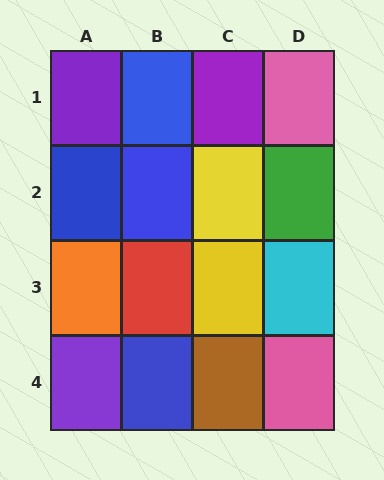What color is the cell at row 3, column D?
Cyan.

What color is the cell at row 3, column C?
Yellow.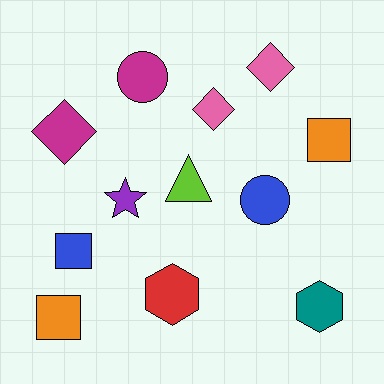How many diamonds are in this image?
There are 3 diamonds.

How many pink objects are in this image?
There are 2 pink objects.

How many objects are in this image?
There are 12 objects.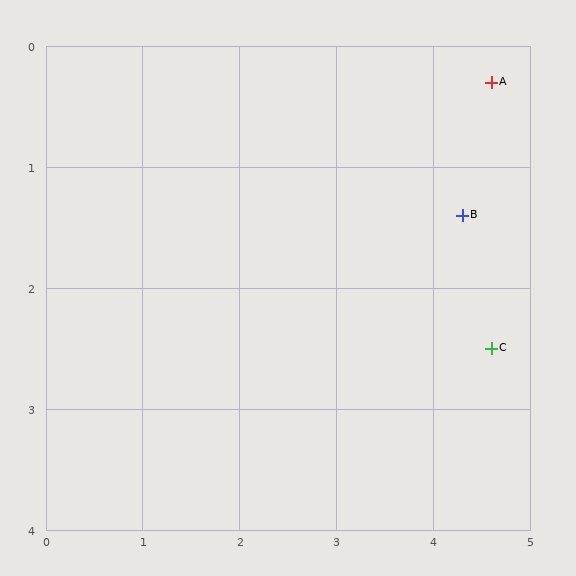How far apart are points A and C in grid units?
Points A and C are about 2.2 grid units apart.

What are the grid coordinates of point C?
Point C is at approximately (4.6, 2.5).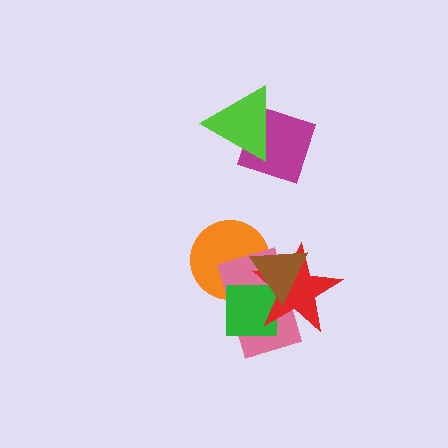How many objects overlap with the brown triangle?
4 objects overlap with the brown triangle.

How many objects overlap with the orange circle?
4 objects overlap with the orange circle.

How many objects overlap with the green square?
4 objects overlap with the green square.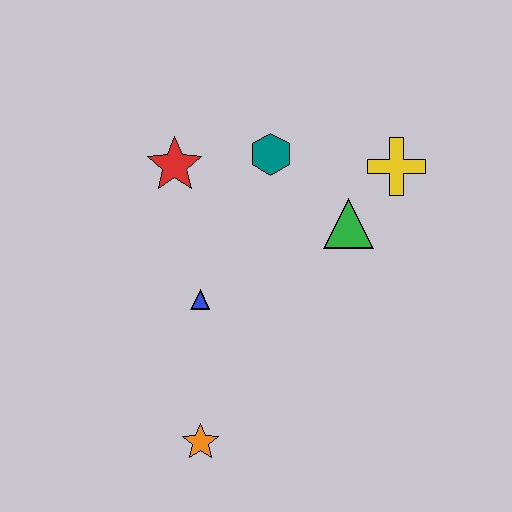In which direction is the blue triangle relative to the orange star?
The blue triangle is above the orange star.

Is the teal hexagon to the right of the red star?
Yes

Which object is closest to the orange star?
The blue triangle is closest to the orange star.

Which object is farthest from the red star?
The orange star is farthest from the red star.